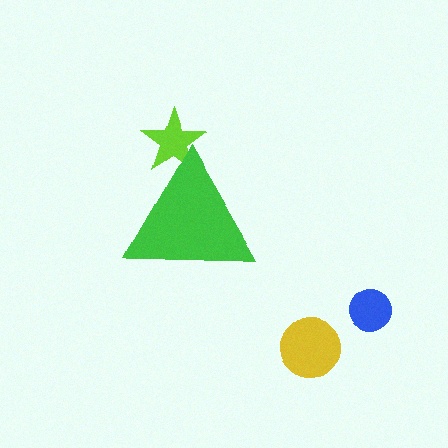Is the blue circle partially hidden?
No, the blue circle is fully visible.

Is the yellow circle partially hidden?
No, the yellow circle is fully visible.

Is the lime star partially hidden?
Yes, the lime star is partially hidden behind the green triangle.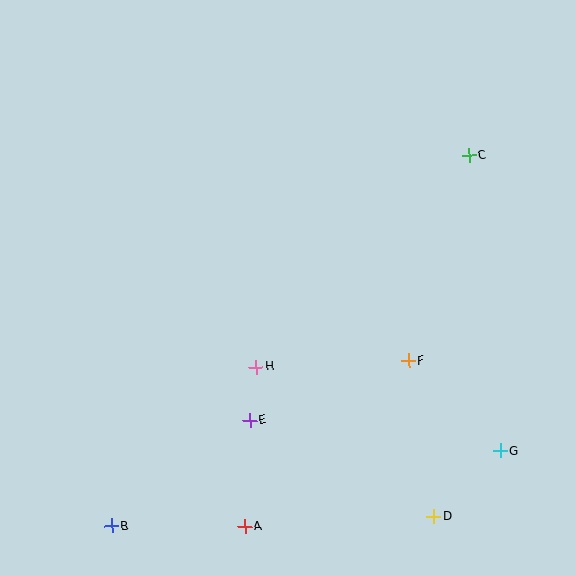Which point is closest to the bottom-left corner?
Point B is closest to the bottom-left corner.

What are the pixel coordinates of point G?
Point G is at (500, 451).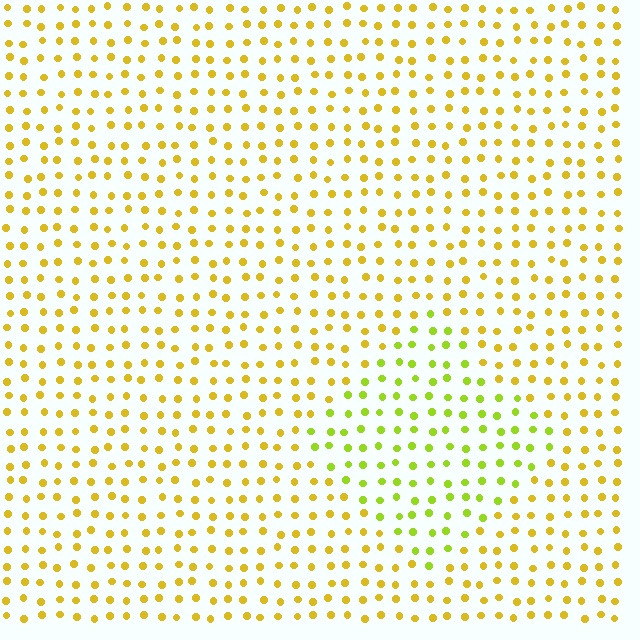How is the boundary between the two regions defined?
The boundary is defined purely by a slight shift in hue (about 32 degrees). Spacing, size, and orientation are identical on both sides.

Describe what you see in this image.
The image is filled with small yellow elements in a uniform arrangement. A diamond-shaped region is visible where the elements are tinted to a slightly different hue, forming a subtle color boundary.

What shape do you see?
I see a diamond.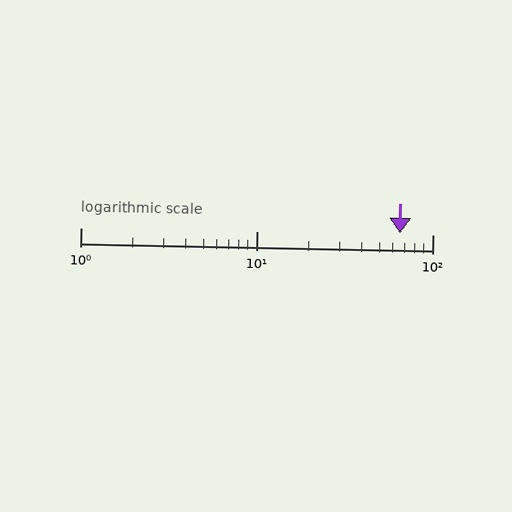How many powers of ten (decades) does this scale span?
The scale spans 2 decades, from 1 to 100.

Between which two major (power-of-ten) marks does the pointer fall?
The pointer is between 10 and 100.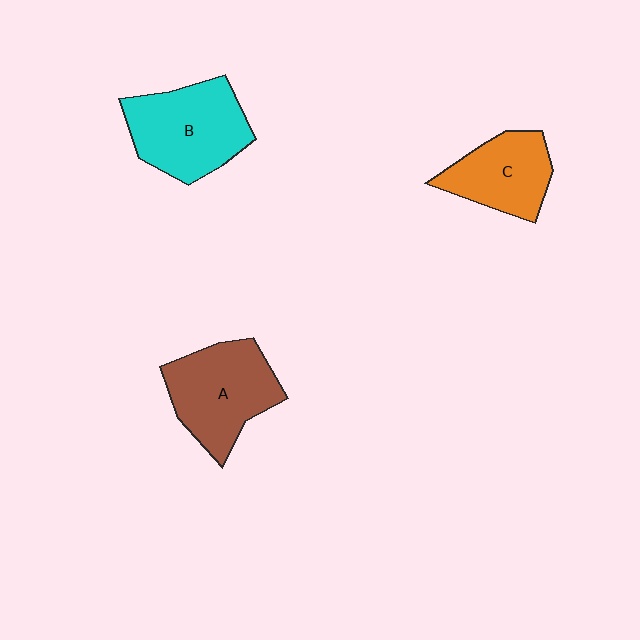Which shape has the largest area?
Shape B (cyan).